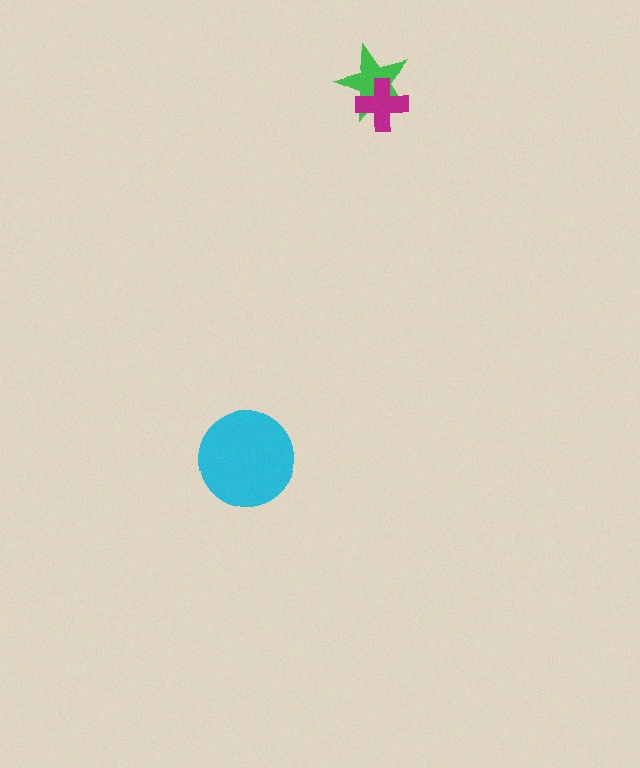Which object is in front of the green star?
The magenta cross is in front of the green star.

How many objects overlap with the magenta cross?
1 object overlaps with the magenta cross.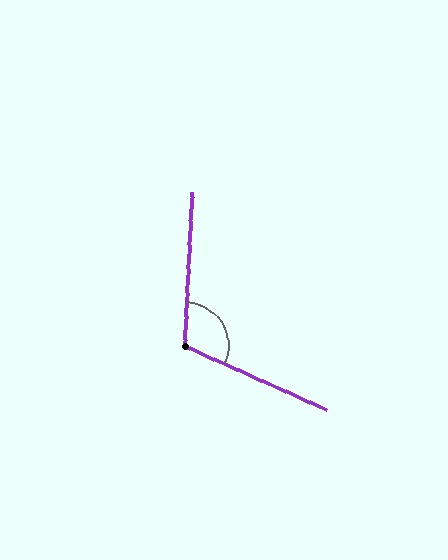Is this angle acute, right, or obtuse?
It is obtuse.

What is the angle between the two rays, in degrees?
Approximately 111 degrees.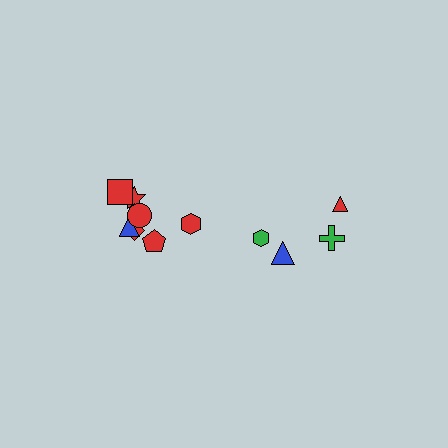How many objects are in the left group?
There are 7 objects.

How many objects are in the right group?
There are 4 objects.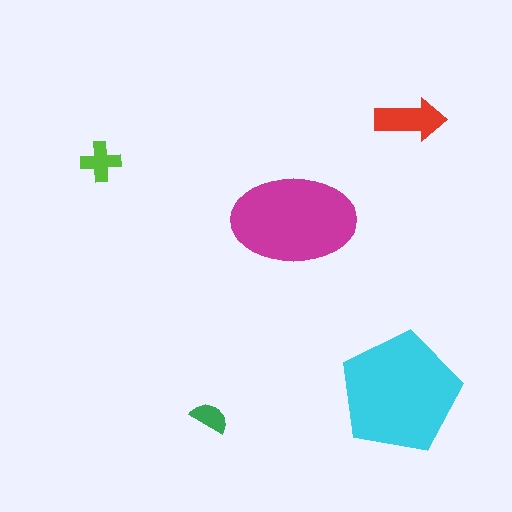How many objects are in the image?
There are 5 objects in the image.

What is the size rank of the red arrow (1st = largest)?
3rd.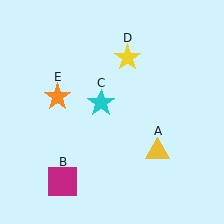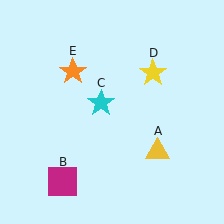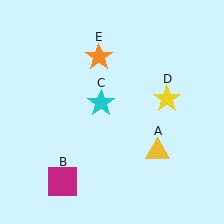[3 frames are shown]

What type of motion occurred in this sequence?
The yellow star (object D), orange star (object E) rotated clockwise around the center of the scene.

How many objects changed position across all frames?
2 objects changed position: yellow star (object D), orange star (object E).